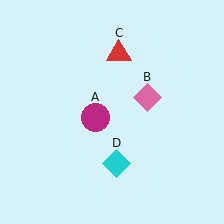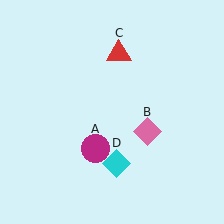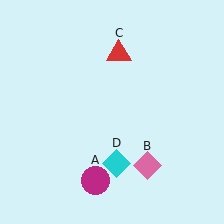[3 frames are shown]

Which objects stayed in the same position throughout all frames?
Red triangle (object C) and cyan diamond (object D) remained stationary.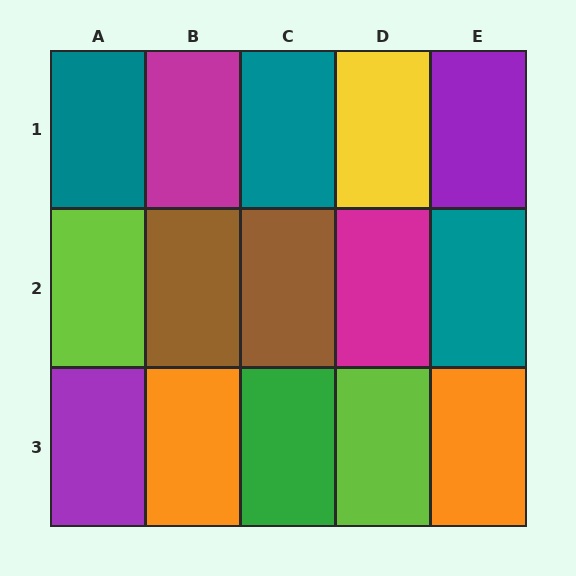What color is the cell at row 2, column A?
Lime.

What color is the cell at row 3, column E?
Orange.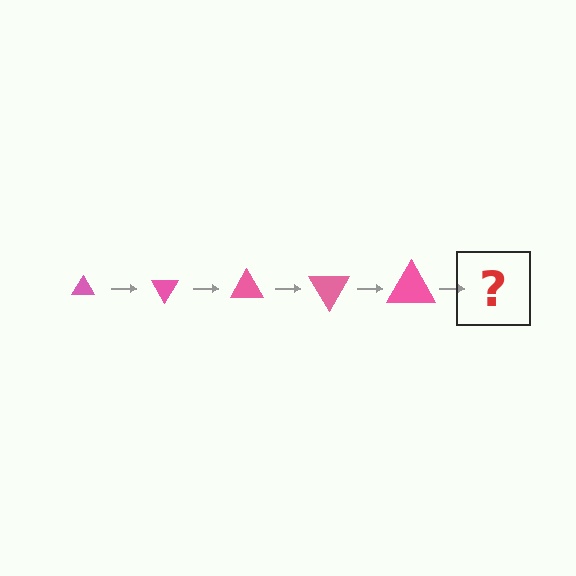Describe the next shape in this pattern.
It should be a triangle, larger than the previous one and rotated 300 degrees from the start.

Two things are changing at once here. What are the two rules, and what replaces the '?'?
The two rules are that the triangle grows larger each step and it rotates 60 degrees each step. The '?' should be a triangle, larger than the previous one and rotated 300 degrees from the start.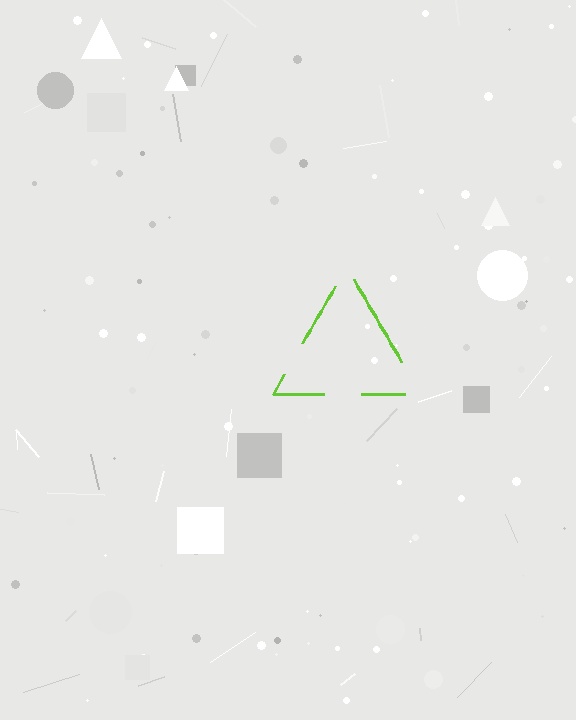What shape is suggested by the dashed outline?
The dashed outline suggests a triangle.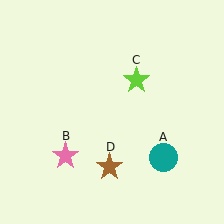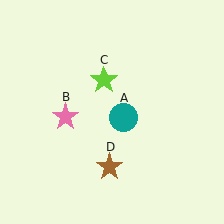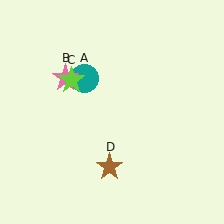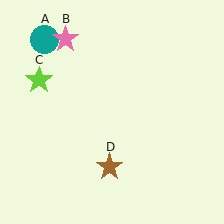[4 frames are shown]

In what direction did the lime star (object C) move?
The lime star (object C) moved left.